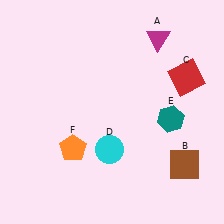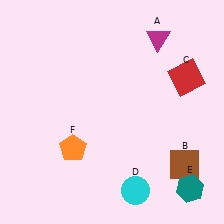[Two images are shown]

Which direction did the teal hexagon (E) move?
The teal hexagon (E) moved down.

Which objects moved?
The objects that moved are: the cyan circle (D), the teal hexagon (E).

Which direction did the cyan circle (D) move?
The cyan circle (D) moved down.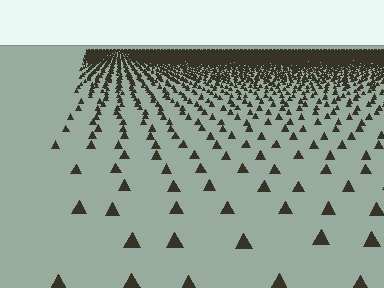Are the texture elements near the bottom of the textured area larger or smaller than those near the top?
Larger. Near the bottom, elements are closer to the viewer and appear at a bigger on-screen size.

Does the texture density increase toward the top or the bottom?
Density increases toward the top.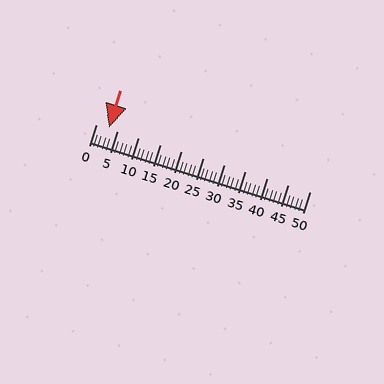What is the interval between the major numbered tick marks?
The major tick marks are spaced 5 units apart.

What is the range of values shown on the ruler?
The ruler shows values from 0 to 50.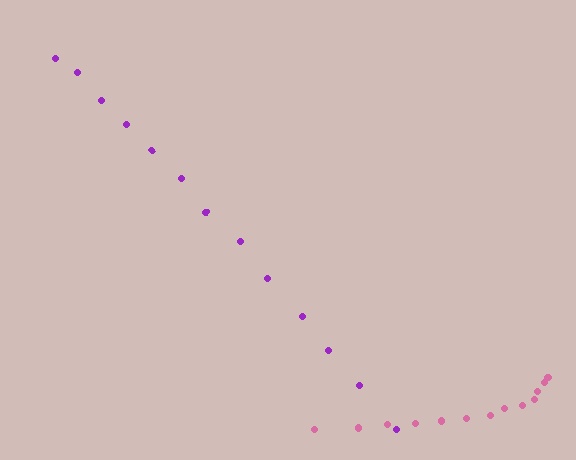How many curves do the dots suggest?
There are 2 distinct paths.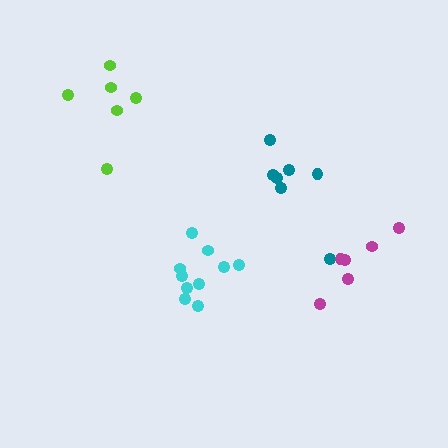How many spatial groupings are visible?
There are 4 spatial groupings.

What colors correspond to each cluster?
The clusters are colored: teal, cyan, magenta, lime.